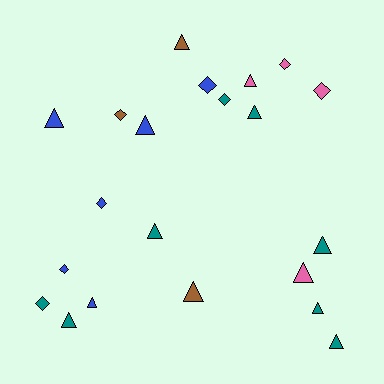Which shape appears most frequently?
Triangle, with 13 objects.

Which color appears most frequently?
Teal, with 8 objects.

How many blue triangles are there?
There are 3 blue triangles.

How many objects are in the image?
There are 21 objects.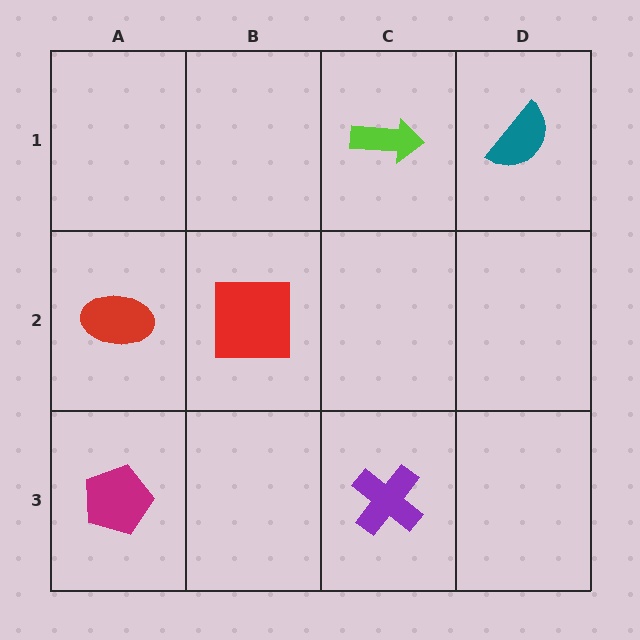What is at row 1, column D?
A teal semicircle.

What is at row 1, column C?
A lime arrow.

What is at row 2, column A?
A red ellipse.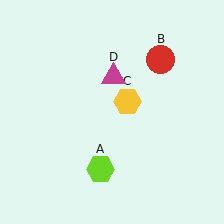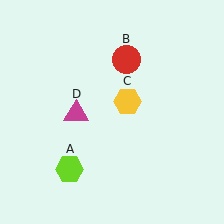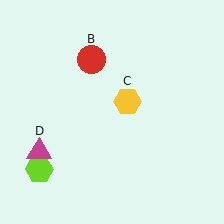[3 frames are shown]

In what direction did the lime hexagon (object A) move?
The lime hexagon (object A) moved left.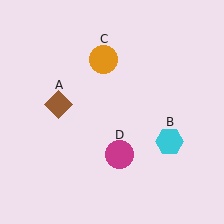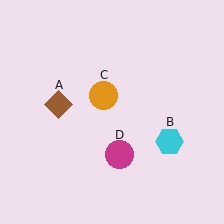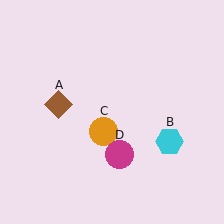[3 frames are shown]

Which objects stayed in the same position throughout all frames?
Brown diamond (object A) and cyan hexagon (object B) and magenta circle (object D) remained stationary.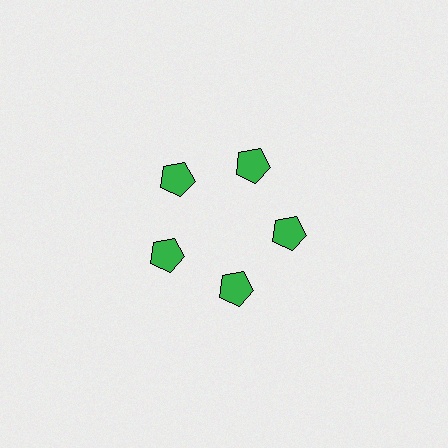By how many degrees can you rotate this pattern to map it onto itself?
The pattern maps onto itself every 72 degrees of rotation.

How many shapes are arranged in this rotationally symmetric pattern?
There are 5 shapes, arranged in 5 groups of 1.